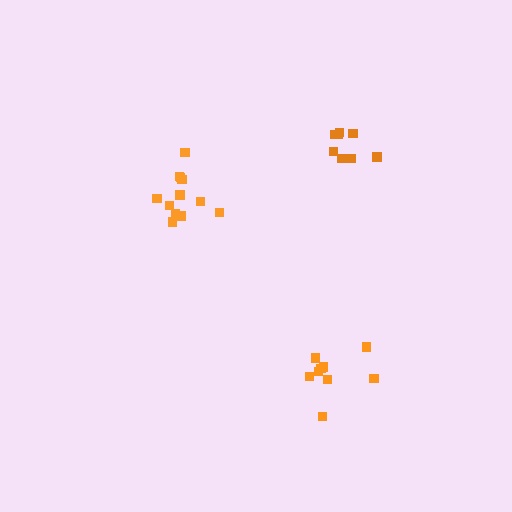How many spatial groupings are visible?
There are 3 spatial groupings.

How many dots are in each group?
Group 1: 9 dots, Group 2: 12 dots, Group 3: 8 dots (29 total).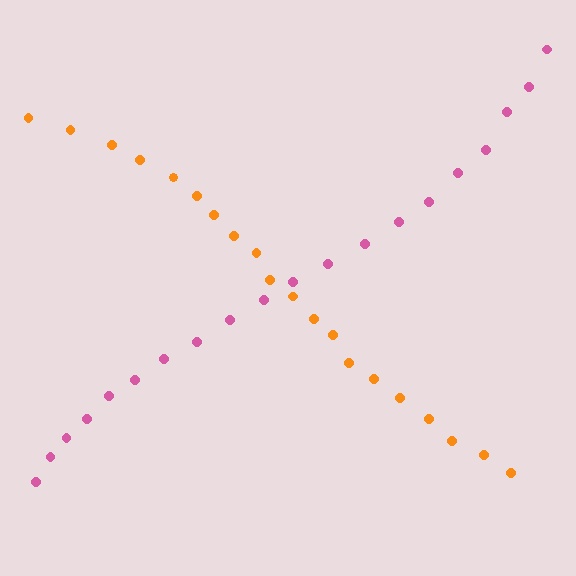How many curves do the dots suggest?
There are 2 distinct paths.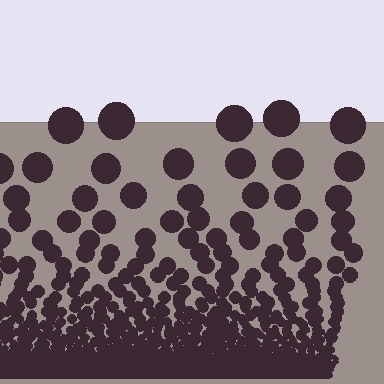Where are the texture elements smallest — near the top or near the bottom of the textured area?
Near the bottom.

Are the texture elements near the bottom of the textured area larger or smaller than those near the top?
Smaller. The gradient is inverted — elements near the bottom are smaller and denser.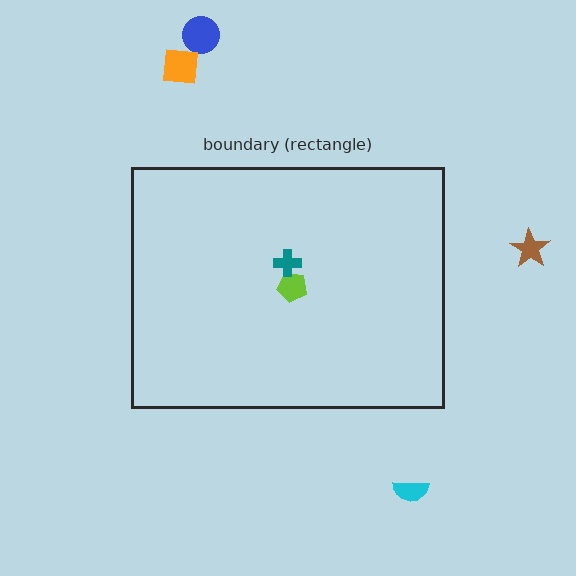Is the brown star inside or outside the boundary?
Outside.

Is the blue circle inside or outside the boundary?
Outside.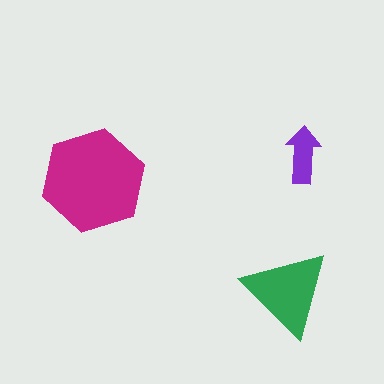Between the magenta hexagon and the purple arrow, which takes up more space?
The magenta hexagon.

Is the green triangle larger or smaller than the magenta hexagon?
Smaller.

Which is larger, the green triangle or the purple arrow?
The green triangle.